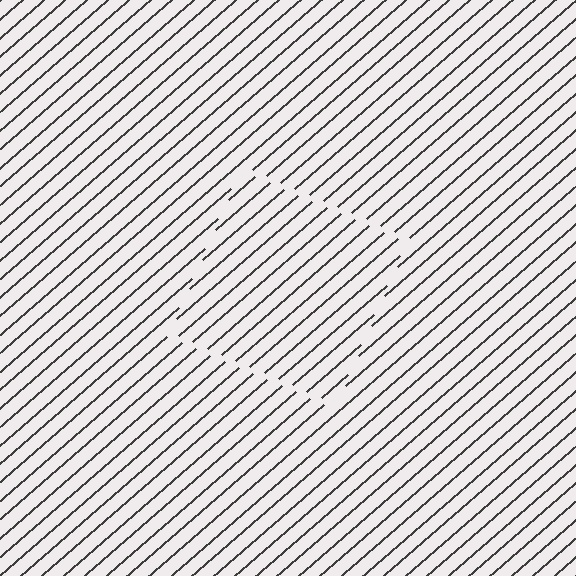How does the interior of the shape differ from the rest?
The interior of the shape contains the same grating, shifted by half a period — the contour is defined by the phase discontinuity where line-ends from the inner and outer gratings abut.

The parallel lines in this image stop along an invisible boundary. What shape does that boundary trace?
An illusory square. The interior of the shape contains the same grating, shifted by half a period — the contour is defined by the phase discontinuity where line-ends from the inner and outer gratings abut.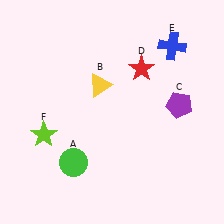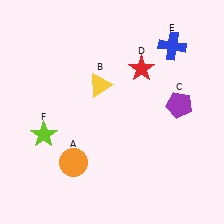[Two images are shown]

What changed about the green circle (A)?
In Image 1, A is green. In Image 2, it changed to orange.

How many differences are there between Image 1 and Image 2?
There is 1 difference between the two images.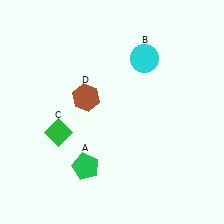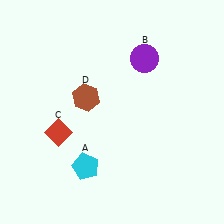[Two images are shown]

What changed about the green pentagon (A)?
In Image 1, A is green. In Image 2, it changed to cyan.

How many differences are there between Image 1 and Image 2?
There are 3 differences between the two images.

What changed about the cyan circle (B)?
In Image 1, B is cyan. In Image 2, it changed to purple.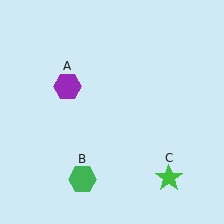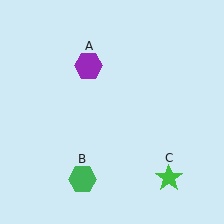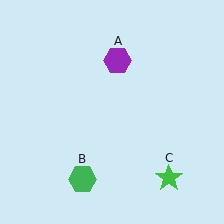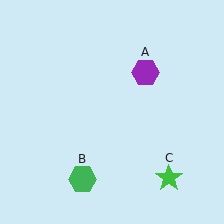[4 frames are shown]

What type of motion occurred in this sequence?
The purple hexagon (object A) rotated clockwise around the center of the scene.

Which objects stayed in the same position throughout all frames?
Green hexagon (object B) and green star (object C) remained stationary.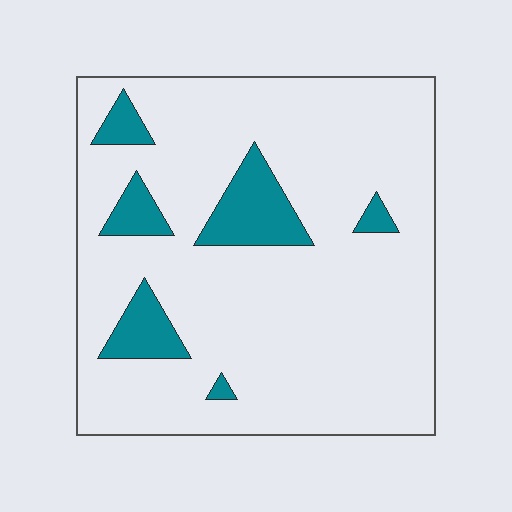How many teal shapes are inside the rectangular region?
6.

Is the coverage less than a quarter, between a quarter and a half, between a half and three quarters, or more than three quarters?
Less than a quarter.